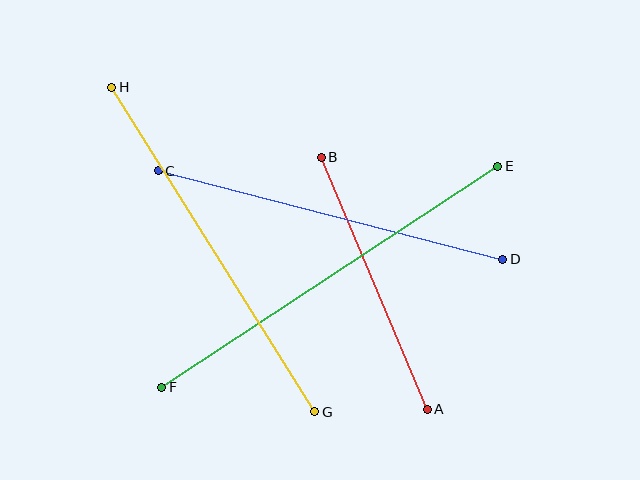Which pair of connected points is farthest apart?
Points E and F are farthest apart.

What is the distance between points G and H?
The distance is approximately 382 pixels.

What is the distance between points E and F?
The distance is approximately 402 pixels.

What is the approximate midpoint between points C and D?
The midpoint is at approximately (330, 215) pixels.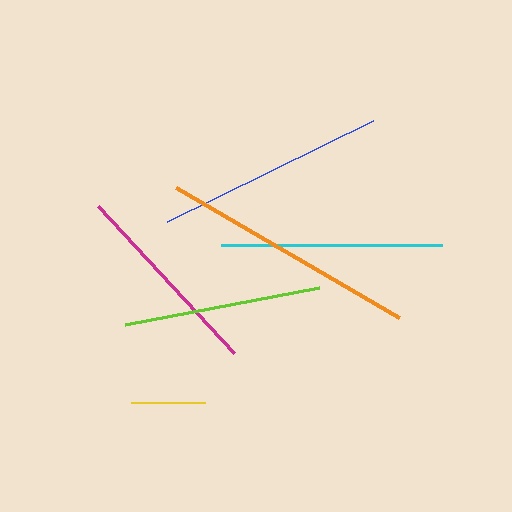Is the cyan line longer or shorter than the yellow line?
The cyan line is longer than the yellow line.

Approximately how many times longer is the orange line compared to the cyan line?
The orange line is approximately 1.2 times the length of the cyan line.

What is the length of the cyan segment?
The cyan segment is approximately 221 pixels long.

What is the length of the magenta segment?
The magenta segment is approximately 201 pixels long.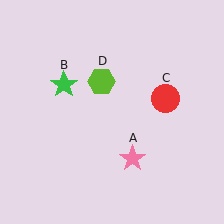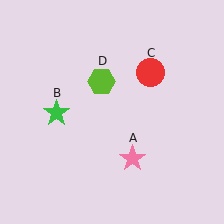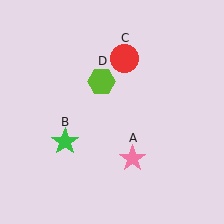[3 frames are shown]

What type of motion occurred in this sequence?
The green star (object B), red circle (object C) rotated counterclockwise around the center of the scene.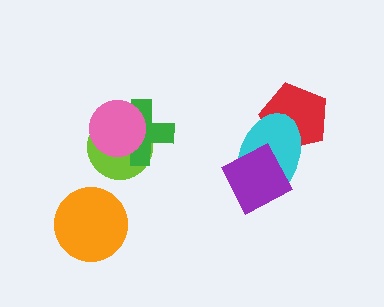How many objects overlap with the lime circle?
2 objects overlap with the lime circle.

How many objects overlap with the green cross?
2 objects overlap with the green cross.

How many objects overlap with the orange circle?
0 objects overlap with the orange circle.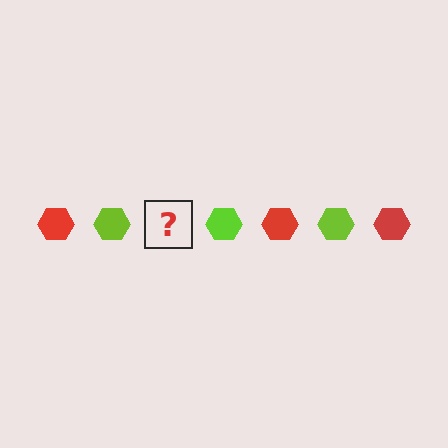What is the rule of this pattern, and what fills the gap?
The rule is that the pattern cycles through red, lime hexagons. The gap should be filled with a red hexagon.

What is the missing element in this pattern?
The missing element is a red hexagon.